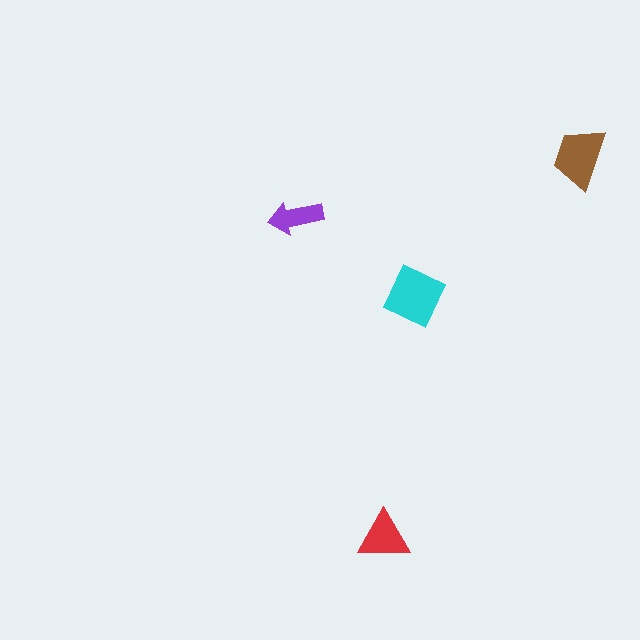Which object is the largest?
The cyan diamond.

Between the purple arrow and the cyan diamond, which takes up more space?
The cyan diamond.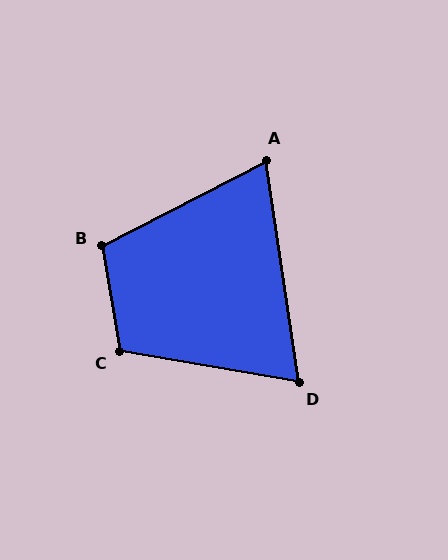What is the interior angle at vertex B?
Approximately 108 degrees (obtuse).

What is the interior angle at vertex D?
Approximately 72 degrees (acute).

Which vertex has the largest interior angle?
C, at approximately 109 degrees.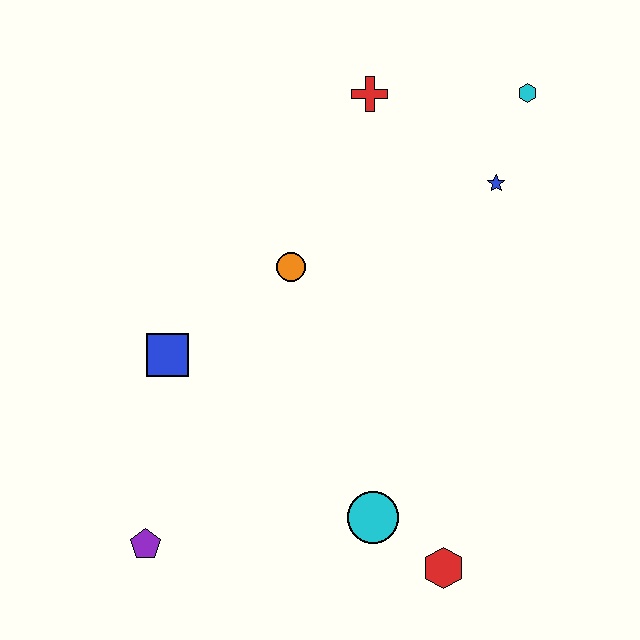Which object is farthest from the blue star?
The purple pentagon is farthest from the blue star.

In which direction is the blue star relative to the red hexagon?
The blue star is above the red hexagon.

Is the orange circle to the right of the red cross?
No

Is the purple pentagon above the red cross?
No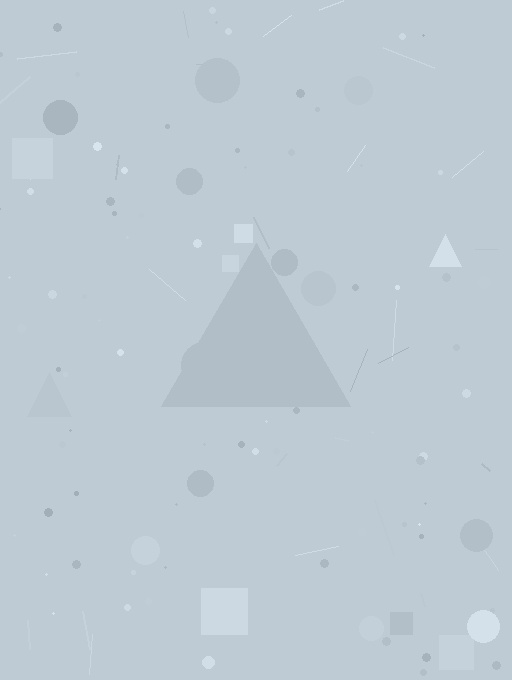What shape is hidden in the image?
A triangle is hidden in the image.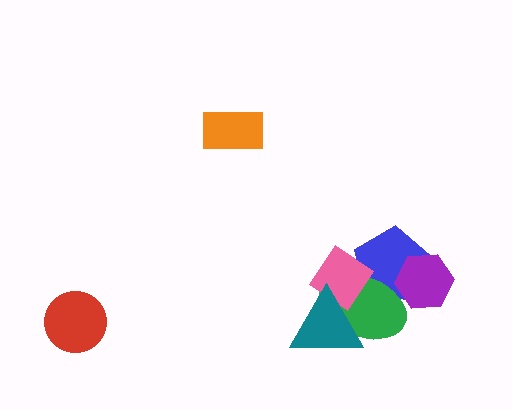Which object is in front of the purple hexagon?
The green ellipse is in front of the purple hexagon.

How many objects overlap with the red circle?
0 objects overlap with the red circle.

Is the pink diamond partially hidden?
Yes, it is partially covered by another shape.